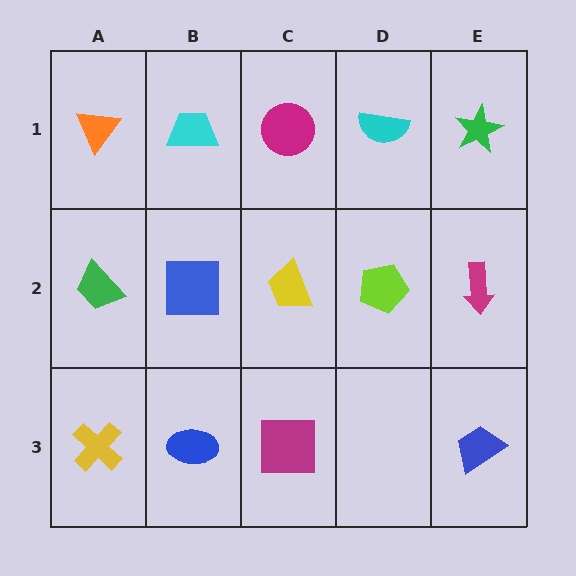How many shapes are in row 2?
5 shapes.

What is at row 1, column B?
A cyan trapezoid.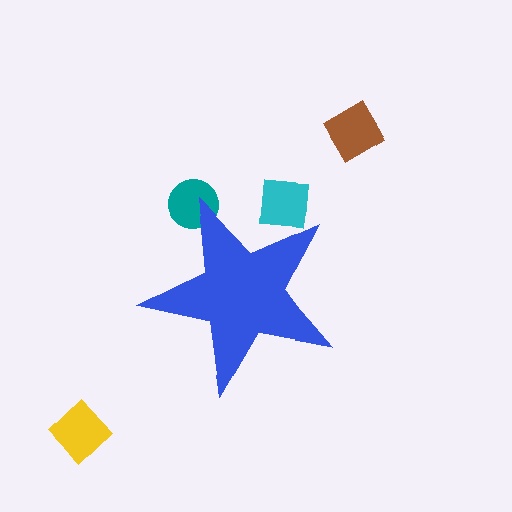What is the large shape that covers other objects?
A blue star.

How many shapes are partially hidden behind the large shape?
2 shapes are partially hidden.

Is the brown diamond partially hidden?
No, the brown diamond is fully visible.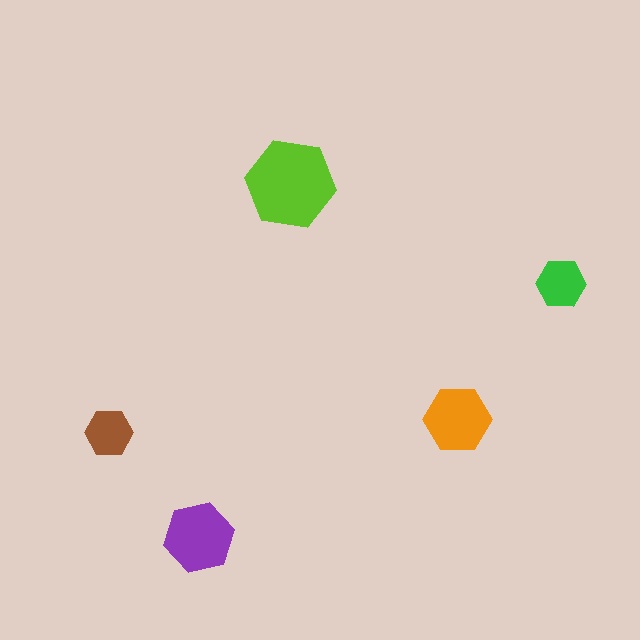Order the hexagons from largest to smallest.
the lime one, the purple one, the orange one, the green one, the brown one.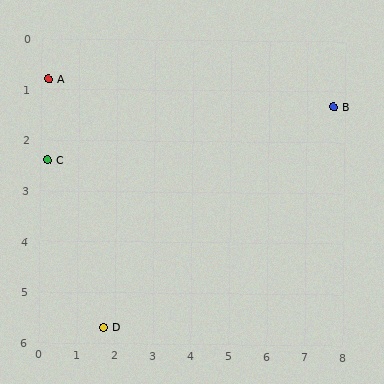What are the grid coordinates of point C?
Point C is at approximately (0.2, 2.4).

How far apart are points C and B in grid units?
Points C and B are about 7.6 grid units apart.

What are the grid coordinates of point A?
Point A is at approximately (0.2, 0.8).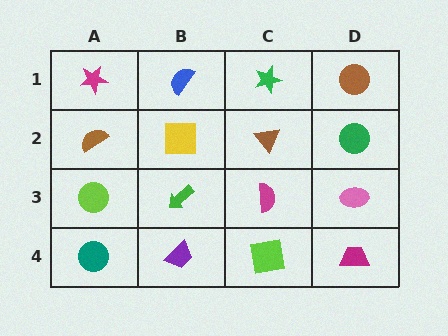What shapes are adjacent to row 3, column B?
A yellow square (row 2, column B), a purple trapezoid (row 4, column B), a lime circle (row 3, column A), a magenta semicircle (row 3, column C).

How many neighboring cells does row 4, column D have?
2.